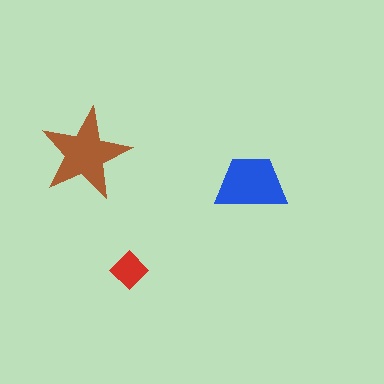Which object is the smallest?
The red diamond.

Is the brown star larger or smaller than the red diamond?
Larger.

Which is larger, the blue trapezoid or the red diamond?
The blue trapezoid.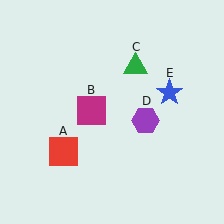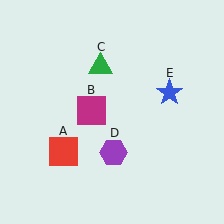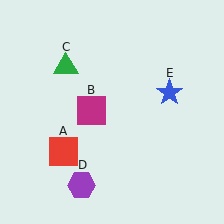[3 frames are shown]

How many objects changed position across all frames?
2 objects changed position: green triangle (object C), purple hexagon (object D).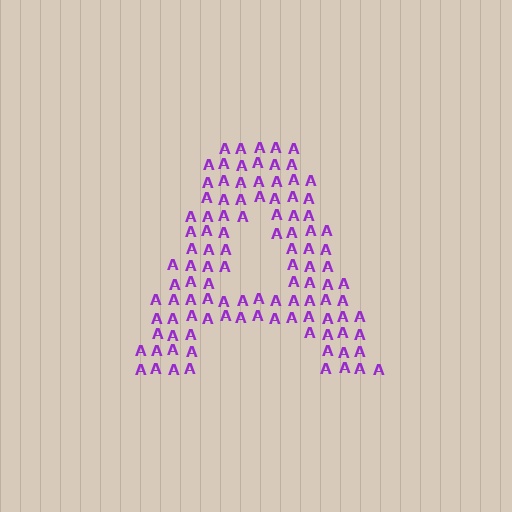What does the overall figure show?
The overall figure shows the letter A.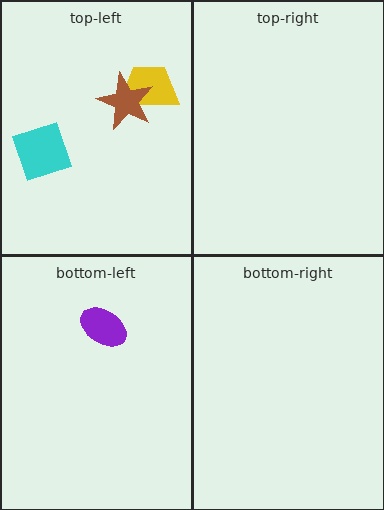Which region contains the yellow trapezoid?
The top-left region.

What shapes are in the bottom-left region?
The purple ellipse.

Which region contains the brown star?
The top-left region.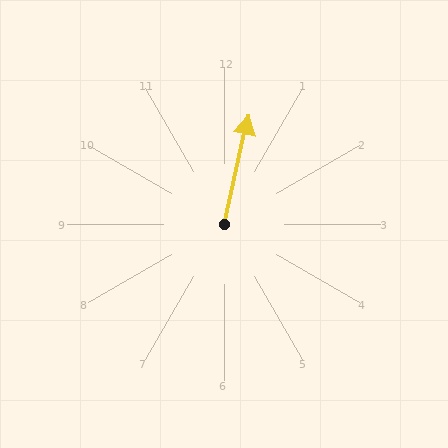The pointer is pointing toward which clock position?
Roughly 12 o'clock.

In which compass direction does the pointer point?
North.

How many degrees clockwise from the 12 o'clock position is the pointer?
Approximately 13 degrees.